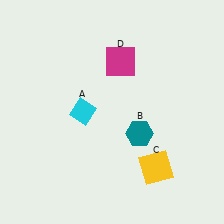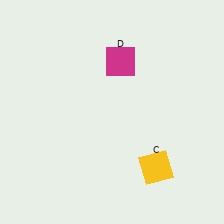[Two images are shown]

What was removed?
The teal hexagon (B), the cyan diamond (A) were removed in Image 2.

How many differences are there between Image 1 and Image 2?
There are 2 differences between the two images.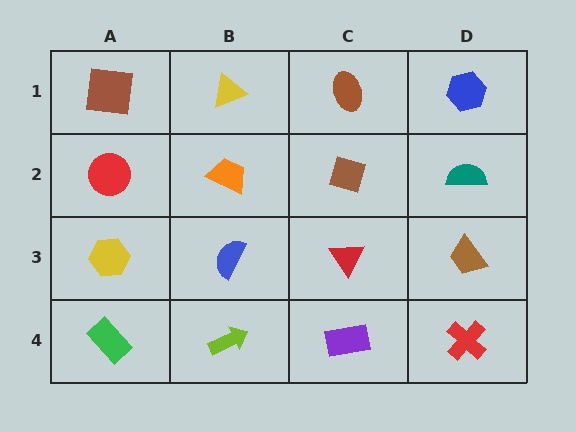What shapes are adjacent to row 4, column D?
A brown trapezoid (row 3, column D), a purple rectangle (row 4, column C).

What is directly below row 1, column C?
A brown diamond.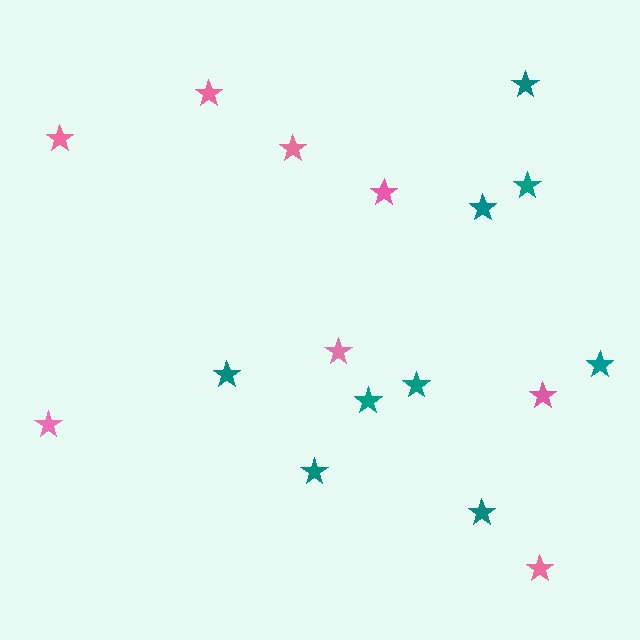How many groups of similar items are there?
There are 2 groups: one group of pink stars (8) and one group of teal stars (9).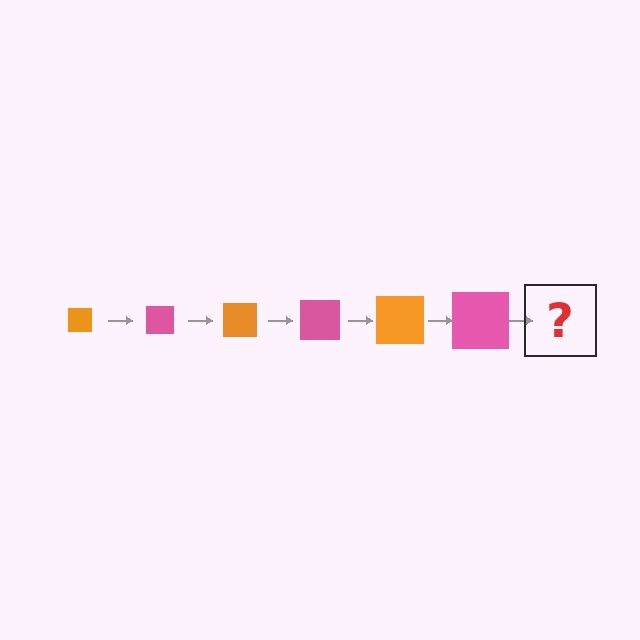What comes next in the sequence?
The next element should be an orange square, larger than the previous one.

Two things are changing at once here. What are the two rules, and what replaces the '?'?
The two rules are that the square grows larger each step and the color cycles through orange and pink. The '?' should be an orange square, larger than the previous one.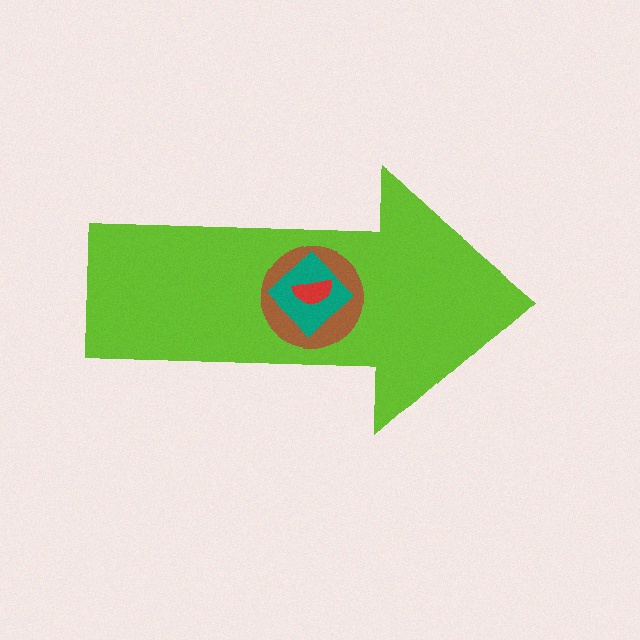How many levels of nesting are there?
4.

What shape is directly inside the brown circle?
The teal diamond.